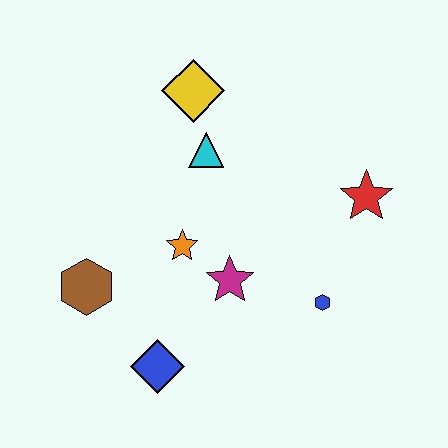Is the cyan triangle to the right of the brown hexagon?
Yes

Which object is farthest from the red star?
The brown hexagon is farthest from the red star.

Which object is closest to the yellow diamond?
The cyan triangle is closest to the yellow diamond.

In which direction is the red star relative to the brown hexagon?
The red star is to the right of the brown hexagon.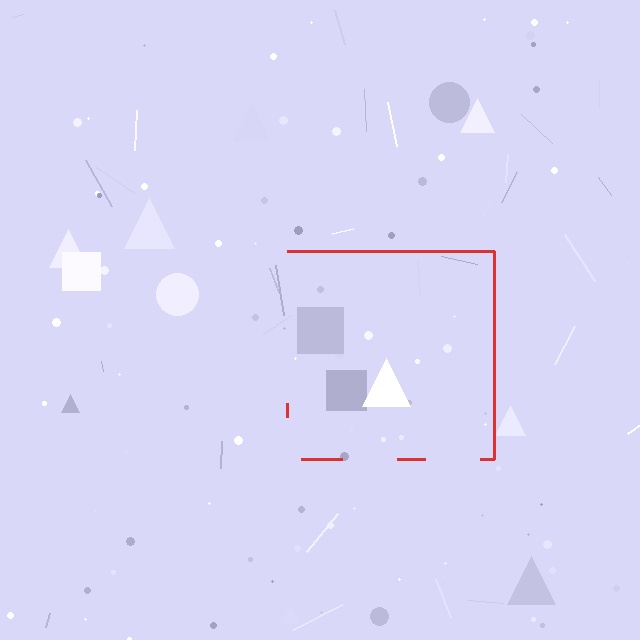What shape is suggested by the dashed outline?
The dashed outline suggests a square.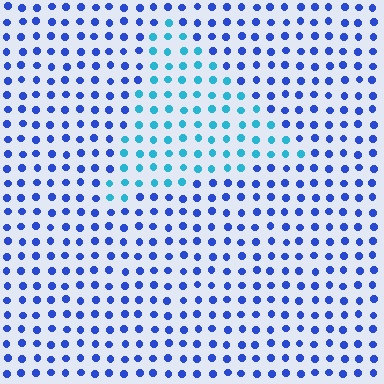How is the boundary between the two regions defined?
The boundary is defined purely by a slight shift in hue (about 39 degrees). Spacing, size, and orientation are identical on both sides.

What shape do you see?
I see a triangle.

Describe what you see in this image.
The image is filled with small blue elements in a uniform arrangement. A triangle-shaped region is visible where the elements are tinted to a slightly different hue, forming a subtle color boundary.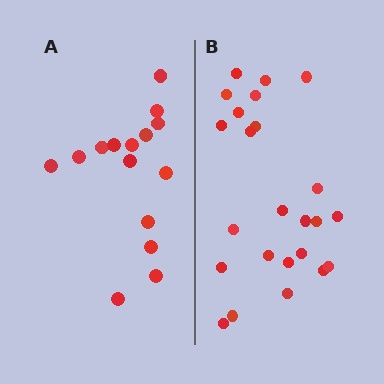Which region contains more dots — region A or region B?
Region B (the right region) has more dots.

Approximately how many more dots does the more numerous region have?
Region B has roughly 8 or so more dots than region A.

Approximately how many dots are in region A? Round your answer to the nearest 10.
About 20 dots. (The exact count is 15, which rounds to 20.)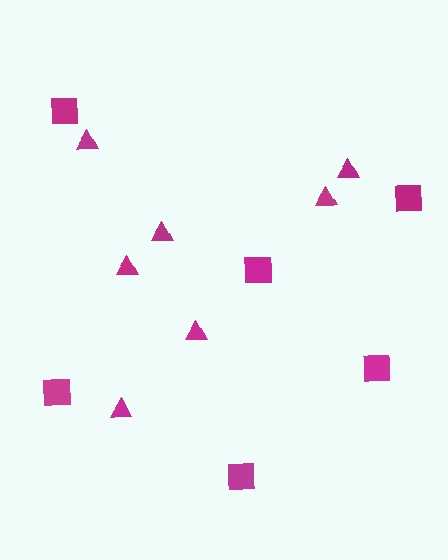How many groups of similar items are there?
There are 2 groups: one group of triangles (7) and one group of squares (6).